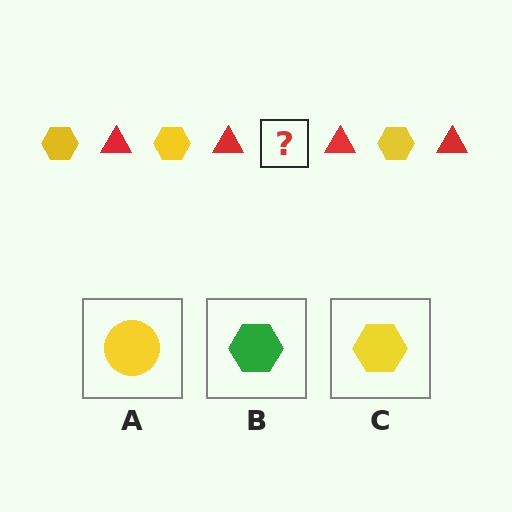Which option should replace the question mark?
Option C.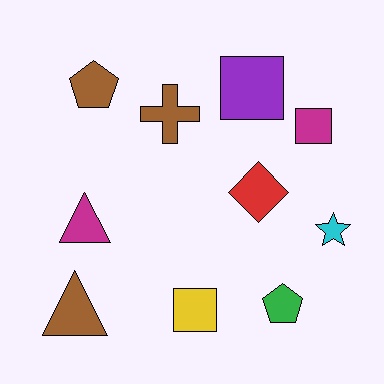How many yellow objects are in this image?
There is 1 yellow object.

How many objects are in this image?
There are 10 objects.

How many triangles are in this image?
There are 2 triangles.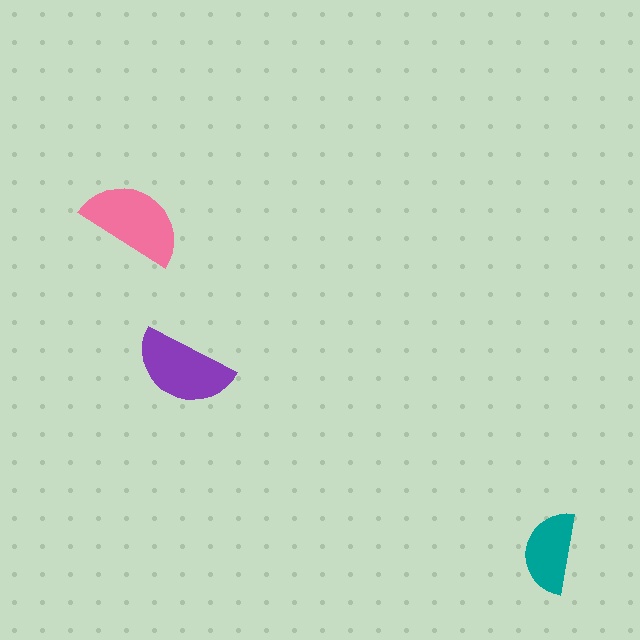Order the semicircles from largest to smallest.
the pink one, the purple one, the teal one.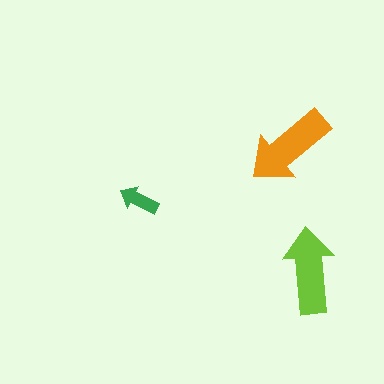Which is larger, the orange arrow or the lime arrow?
The orange one.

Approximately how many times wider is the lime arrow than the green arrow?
About 2 times wider.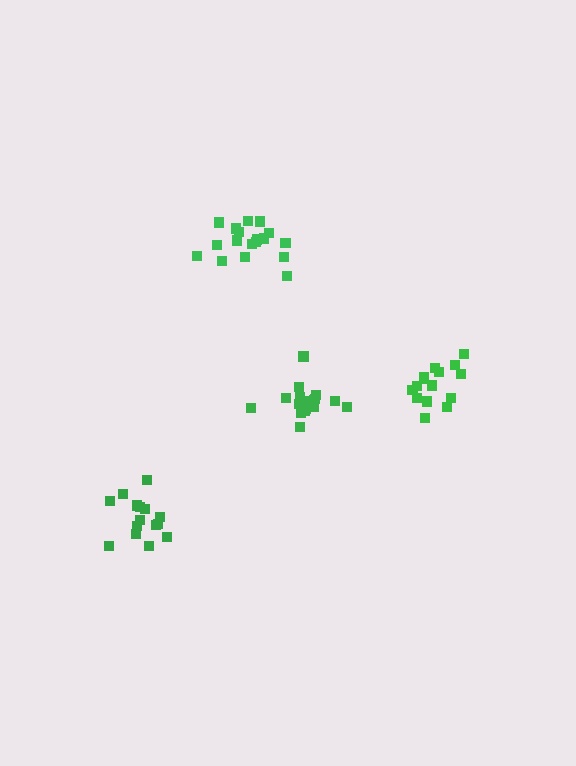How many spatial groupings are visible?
There are 4 spatial groupings.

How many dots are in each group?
Group 1: 18 dots, Group 2: 15 dots, Group 3: 15 dots, Group 4: 18 dots (66 total).